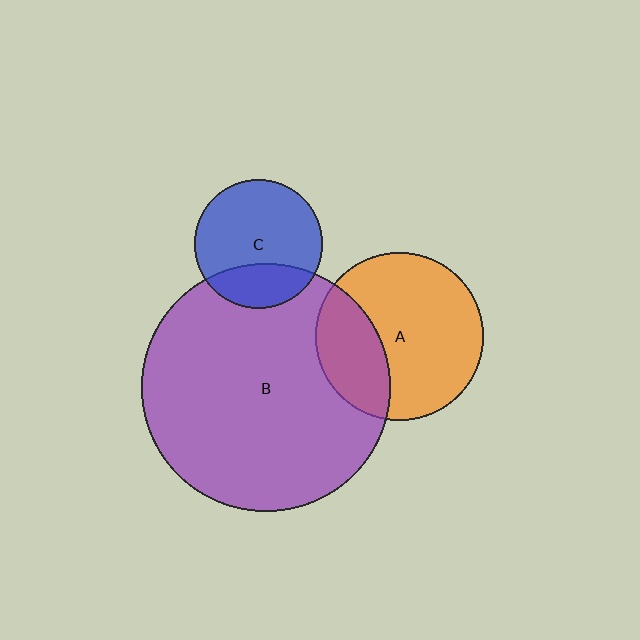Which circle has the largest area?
Circle B (purple).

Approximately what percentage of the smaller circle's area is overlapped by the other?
Approximately 25%.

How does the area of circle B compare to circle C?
Approximately 3.7 times.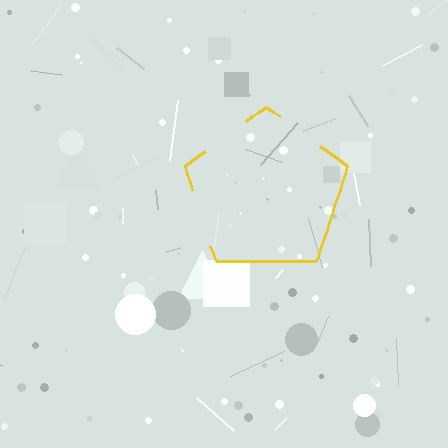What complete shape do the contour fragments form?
The contour fragments form a pentagon.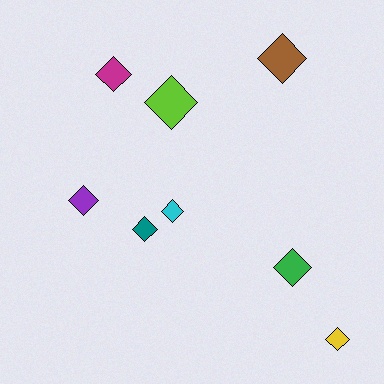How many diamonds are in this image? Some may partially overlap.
There are 8 diamonds.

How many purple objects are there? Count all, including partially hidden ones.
There is 1 purple object.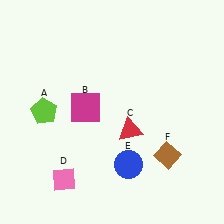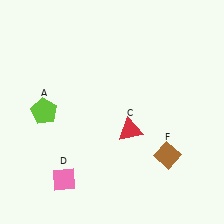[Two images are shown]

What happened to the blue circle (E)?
The blue circle (E) was removed in Image 2. It was in the bottom-right area of Image 1.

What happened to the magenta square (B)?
The magenta square (B) was removed in Image 2. It was in the top-left area of Image 1.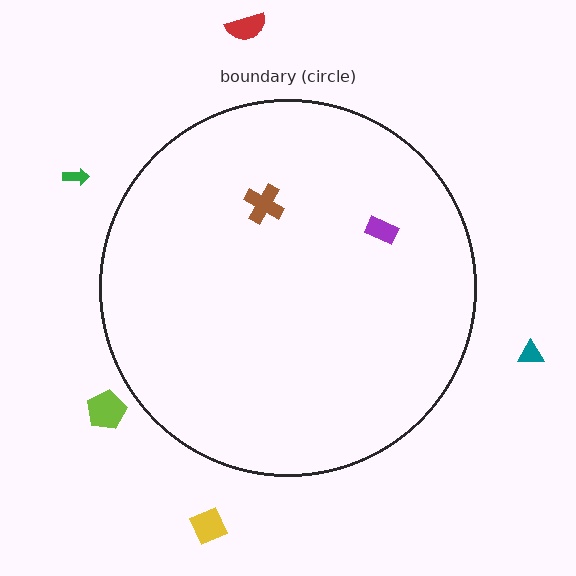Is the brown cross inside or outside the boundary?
Inside.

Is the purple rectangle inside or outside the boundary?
Inside.